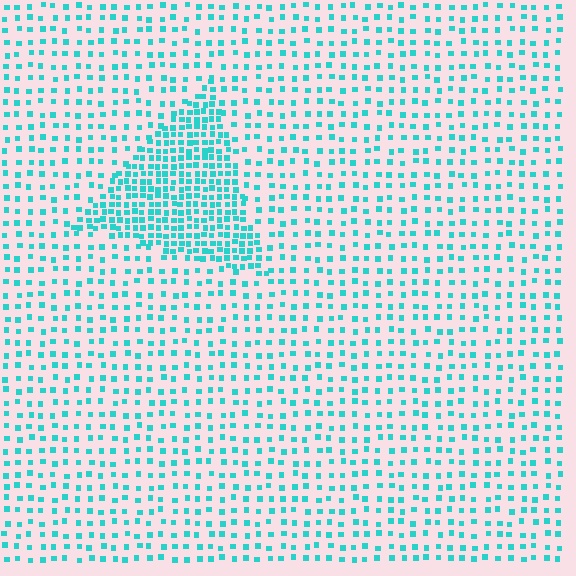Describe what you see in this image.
The image contains small cyan elements arranged at two different densities. A triangle-shaped region is visible where the elements are more densely packed than the surrounding area.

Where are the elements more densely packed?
The elements are more densely packed inside the triangle boundary.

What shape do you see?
I see a triangle.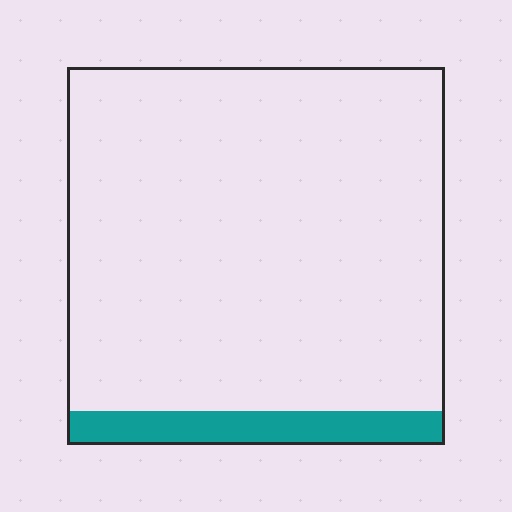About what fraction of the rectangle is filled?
About one tenth (1/10).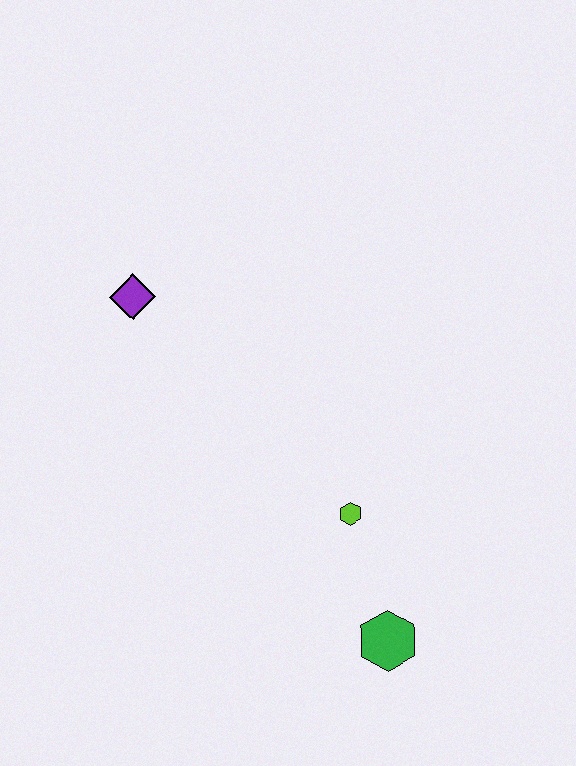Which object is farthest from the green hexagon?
The purple diamond is farthest from the green hexagon.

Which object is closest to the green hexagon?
The lime hexagon is closest to the green hexagon.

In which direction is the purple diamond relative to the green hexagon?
The purple diamond is above the green hexagon.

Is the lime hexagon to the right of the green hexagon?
No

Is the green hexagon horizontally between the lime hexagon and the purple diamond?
No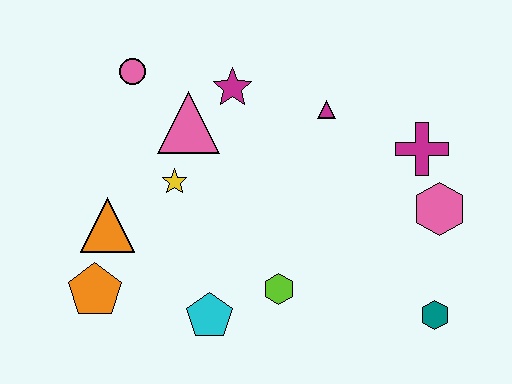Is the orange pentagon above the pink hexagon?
No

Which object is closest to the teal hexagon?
The pink hexagon is closest to the teal hexagon.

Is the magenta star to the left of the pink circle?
No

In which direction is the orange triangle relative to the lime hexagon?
The orange triangle is to the left of the lime hexagon.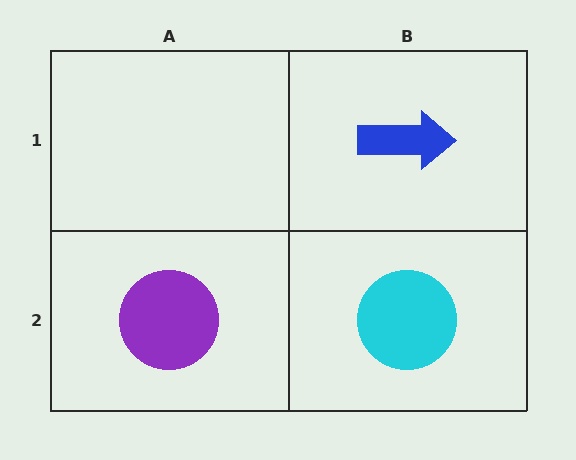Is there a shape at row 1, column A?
No, that cell is empty.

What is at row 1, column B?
A blue arrow.